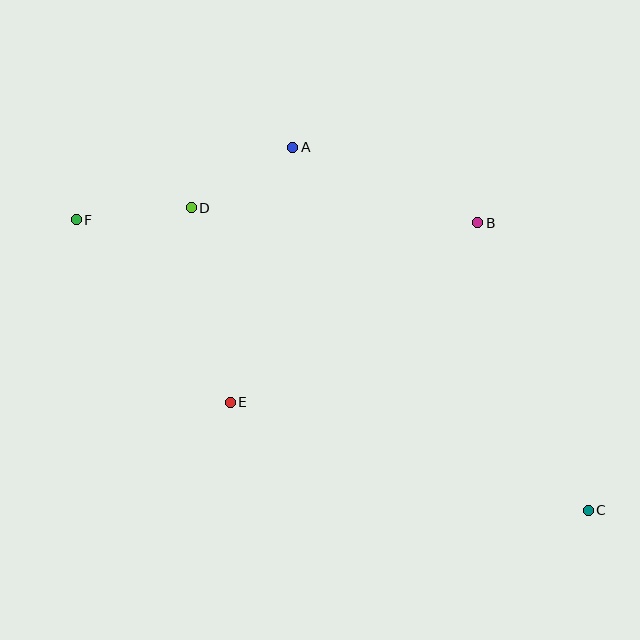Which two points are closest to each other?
Points D and F are closest to each other.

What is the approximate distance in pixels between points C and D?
The distance between C and D is approximately 499 pixels.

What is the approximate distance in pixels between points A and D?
The distance between A and D is approximately 118 pixels.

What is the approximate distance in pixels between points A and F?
The distance between A and F is approximately 228 pixels.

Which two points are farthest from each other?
Points C and F are farthest from each other.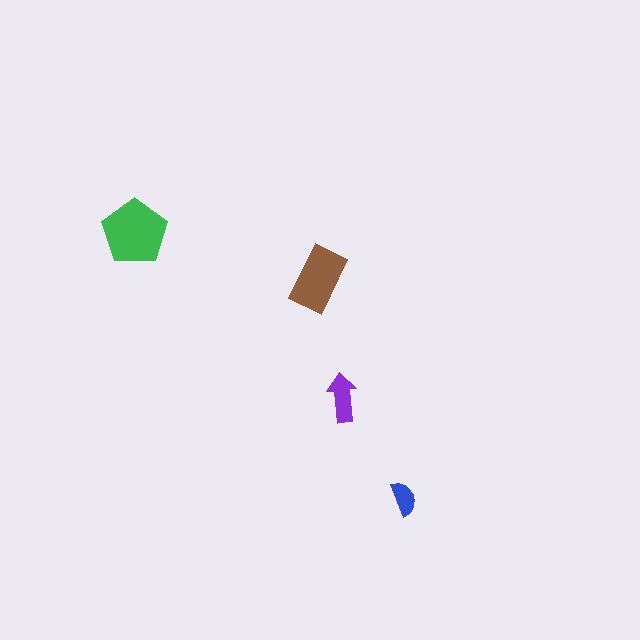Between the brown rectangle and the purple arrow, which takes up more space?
The brown rectangle.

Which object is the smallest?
The blue semicircle.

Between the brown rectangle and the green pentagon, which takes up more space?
The green pentagon.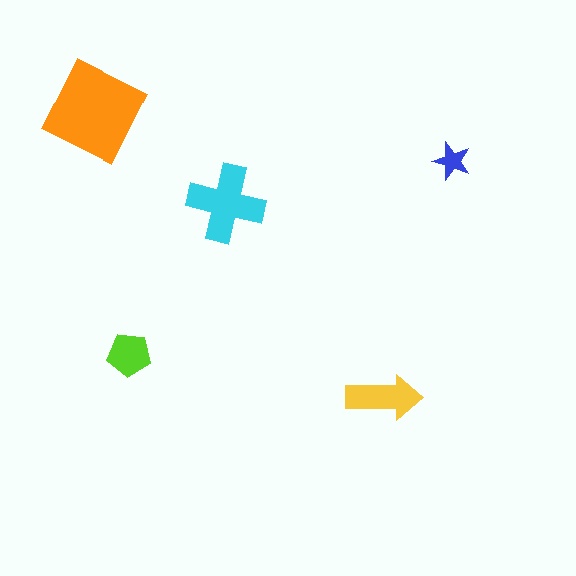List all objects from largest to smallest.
The orange diamond, the cyan cross, the yellow arrow, the lime pentagon, the blue star.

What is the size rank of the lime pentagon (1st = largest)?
4th.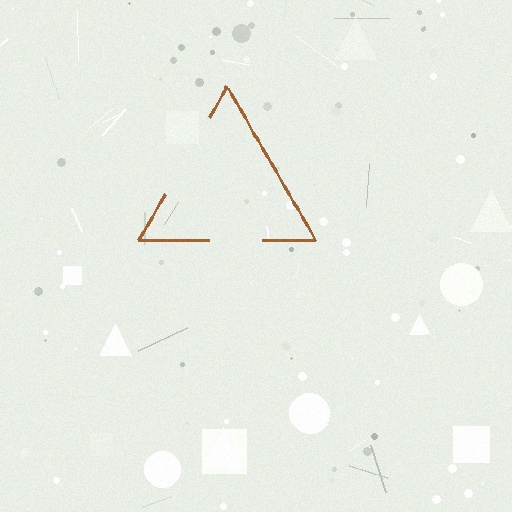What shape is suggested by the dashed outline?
The dashed outline suggests a triangle.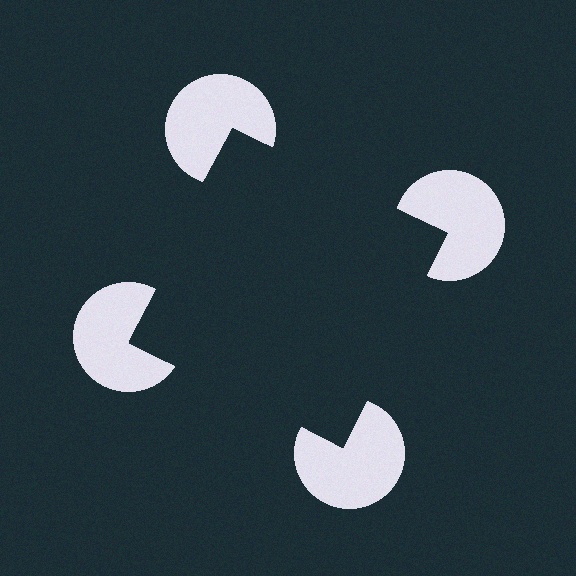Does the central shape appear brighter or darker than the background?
It typically appears slightly darker than the background, even though no actual brightness change is drawn.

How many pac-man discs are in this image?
There are 4 — one at each vertex of the illusory square.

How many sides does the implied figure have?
4 sides.